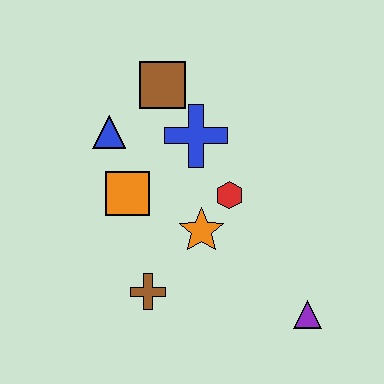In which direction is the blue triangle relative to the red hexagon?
The blue triangle is to the left of the red hexagon.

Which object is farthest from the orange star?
The brown square is farthest from the orange star.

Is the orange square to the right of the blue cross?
No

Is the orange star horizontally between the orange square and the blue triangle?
No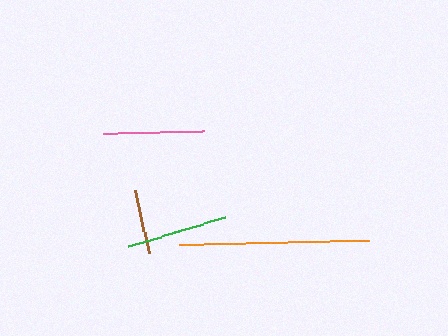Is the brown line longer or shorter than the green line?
The green line is longer than the brown line.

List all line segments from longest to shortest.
From longest to shortest: orange, pink, green, brown.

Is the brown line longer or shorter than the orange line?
The orange line is longer than the brown line.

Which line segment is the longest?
The orange line is the longest at approximately 189 pixels.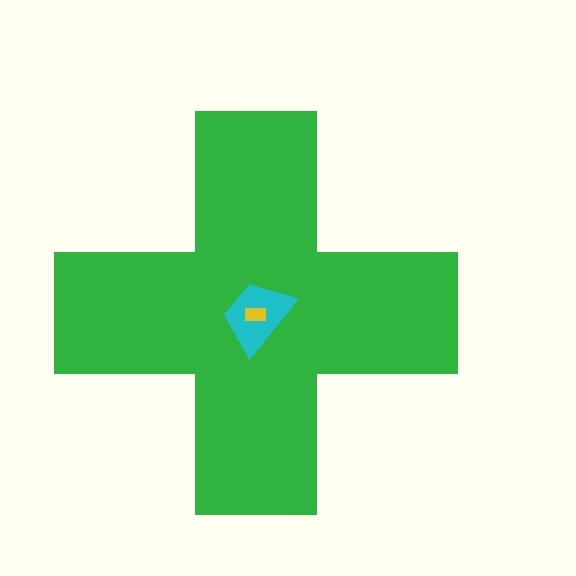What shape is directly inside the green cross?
The cyan trapezoid.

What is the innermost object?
The yellow rectangle.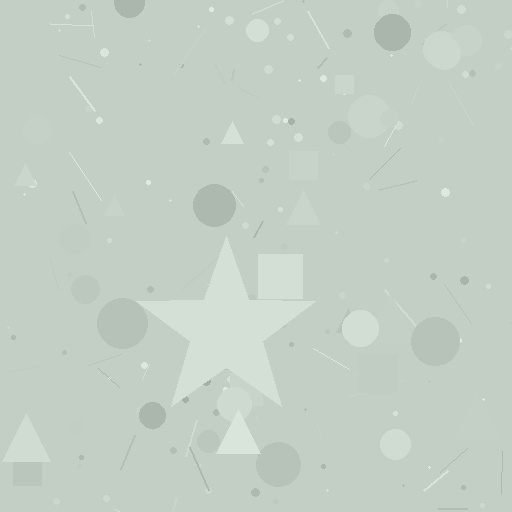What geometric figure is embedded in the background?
A star is embedded in the background.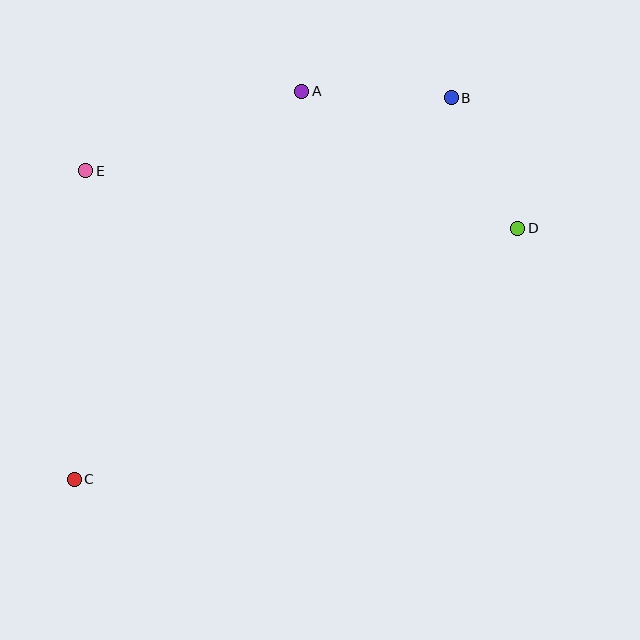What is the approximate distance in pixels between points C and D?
The distance between C and D is approximately 510 pixels.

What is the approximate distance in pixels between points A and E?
The distance between A and E is approximately 230 pixels.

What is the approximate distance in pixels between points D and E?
The distance between D and E is approximately 436 pixels.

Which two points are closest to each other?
Points B and D are closest to each other.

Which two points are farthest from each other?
Points B and C are farthest from each other.